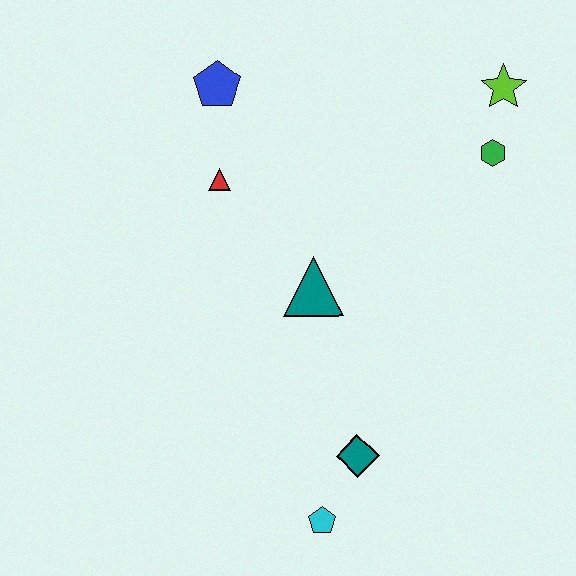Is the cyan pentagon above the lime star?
No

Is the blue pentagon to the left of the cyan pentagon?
Yes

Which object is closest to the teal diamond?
The cyan pentagon is closest to the teal diamond.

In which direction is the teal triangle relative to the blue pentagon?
The teal triangle is below the blue pentagon.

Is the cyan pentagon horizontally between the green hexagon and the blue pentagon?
Yes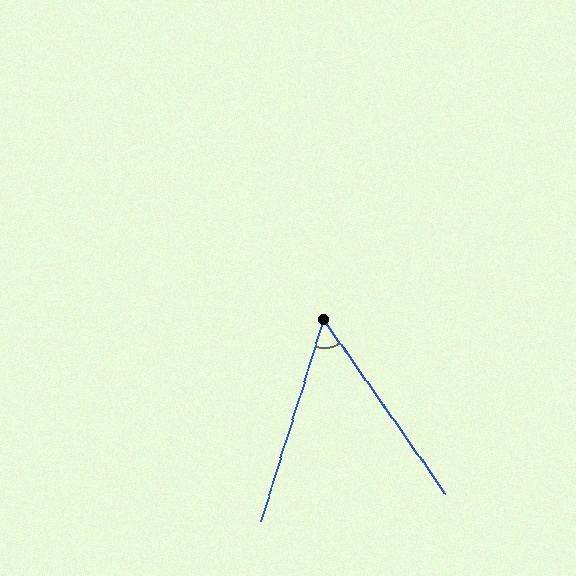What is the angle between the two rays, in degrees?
Approximately 52 degrees.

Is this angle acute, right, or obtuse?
It is acute.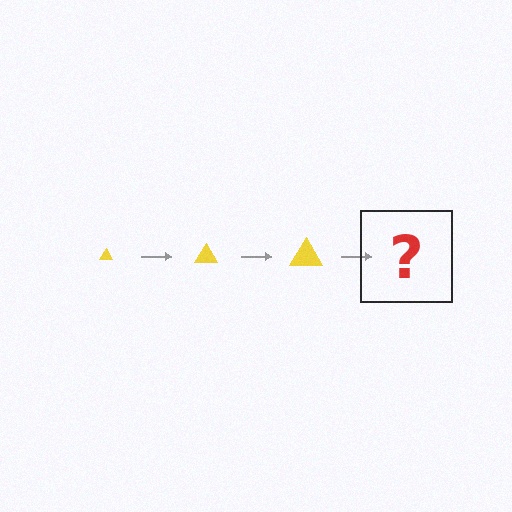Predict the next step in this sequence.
The next step is a yellow triangle, larger than the previous one.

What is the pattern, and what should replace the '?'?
The pattern is that the triangle gets progressively larger each step. The '?' should be a yellow triangle, larger than the previous one.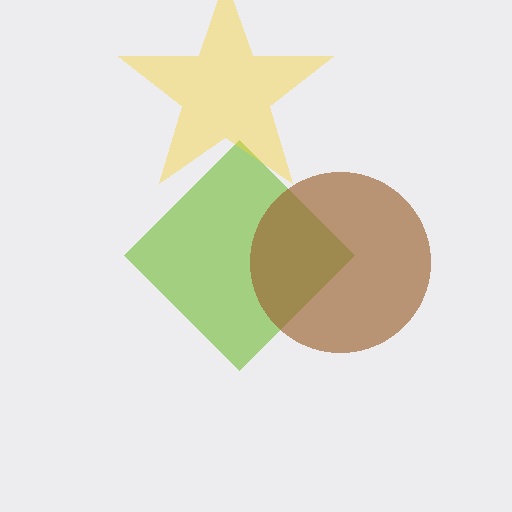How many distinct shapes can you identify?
There are 3 distinct shapes: a lime diamond, a yellow star, a brown circle.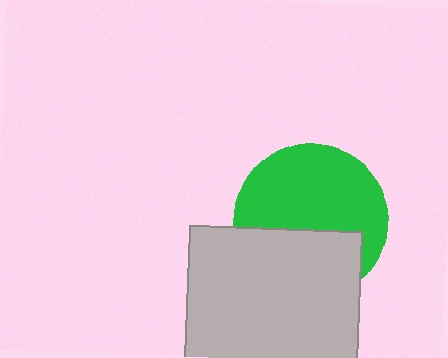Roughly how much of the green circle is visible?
About half of it is visible (roughly 61%).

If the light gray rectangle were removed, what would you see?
You would see the complete green circle.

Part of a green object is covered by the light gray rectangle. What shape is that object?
It is a circle.